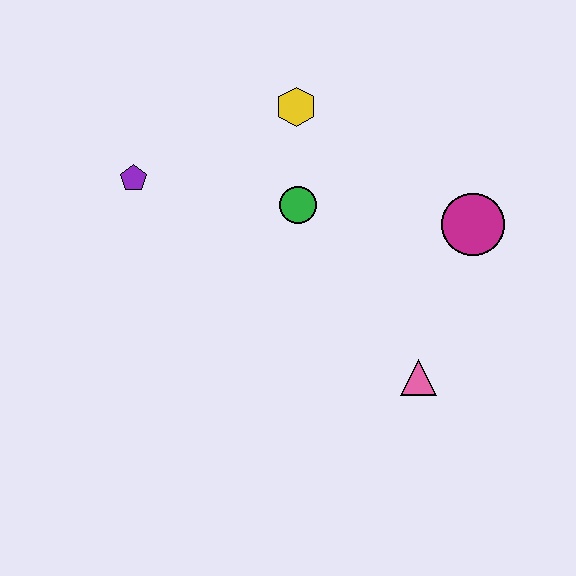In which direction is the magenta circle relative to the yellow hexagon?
The magenta circle is to the right of the yellow hexagon.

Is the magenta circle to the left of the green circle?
No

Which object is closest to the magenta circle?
The pink triangle is closest to the magenta circle.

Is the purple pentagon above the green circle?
Yes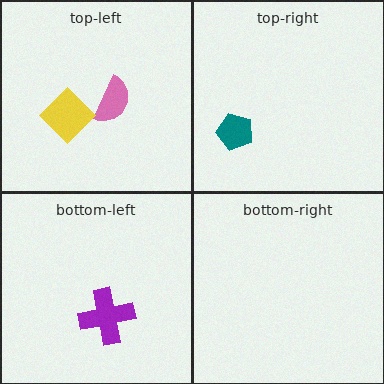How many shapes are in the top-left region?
2.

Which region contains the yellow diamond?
The top-left region.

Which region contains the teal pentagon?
The top-right region.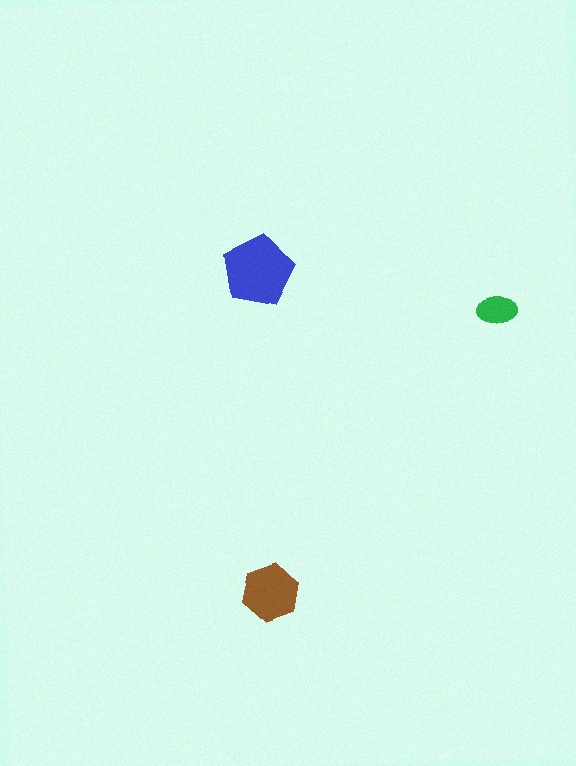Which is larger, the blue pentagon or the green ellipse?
The blue pentagon.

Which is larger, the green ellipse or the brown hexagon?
The brown hexagon.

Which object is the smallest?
The green ellipse.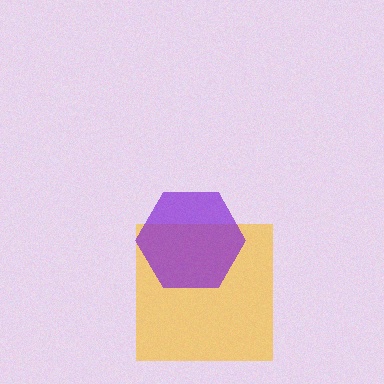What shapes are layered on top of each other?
The layered shapes are: a yellow square, a purple hexagon.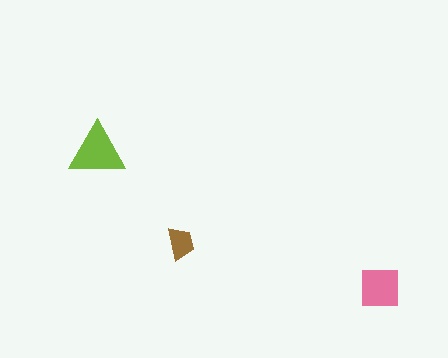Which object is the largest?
The lime triangle.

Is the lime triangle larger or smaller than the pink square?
Larger.